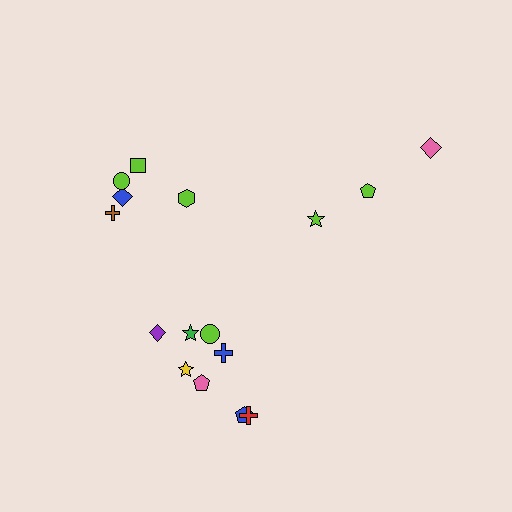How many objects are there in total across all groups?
There are 16 objects.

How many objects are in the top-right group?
There are 3 objects.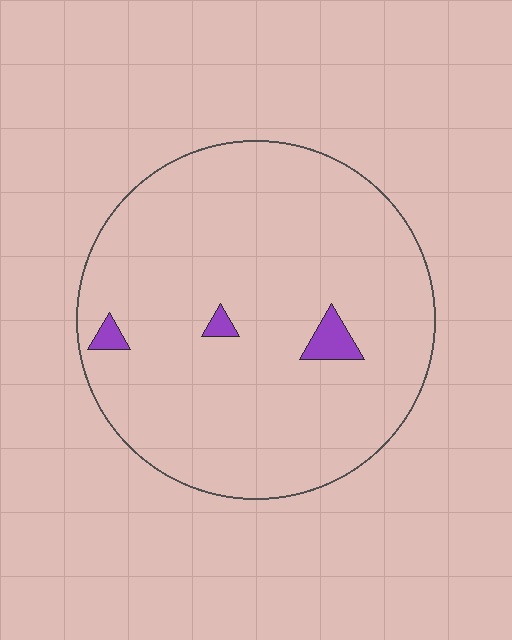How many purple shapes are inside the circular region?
3.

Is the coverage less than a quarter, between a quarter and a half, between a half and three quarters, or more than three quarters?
Less than a quarter.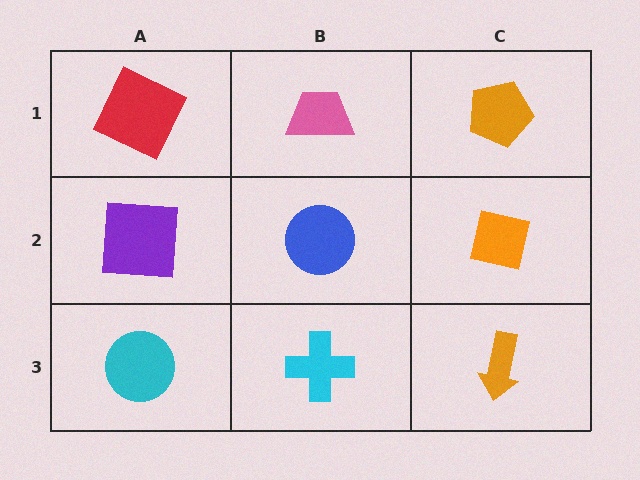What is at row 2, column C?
An orange square.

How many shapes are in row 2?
3 shapes.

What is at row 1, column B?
A pink trapezoid.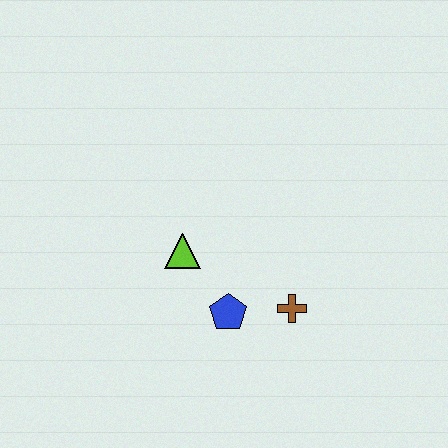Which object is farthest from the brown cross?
The lime triangle is farthest from the brown cross.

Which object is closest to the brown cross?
The blue pentagon is closest to the brown cross.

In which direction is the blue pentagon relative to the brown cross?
The blue pentagon is to the left of the brown cross.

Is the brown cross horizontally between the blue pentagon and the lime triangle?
No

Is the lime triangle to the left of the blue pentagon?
Yes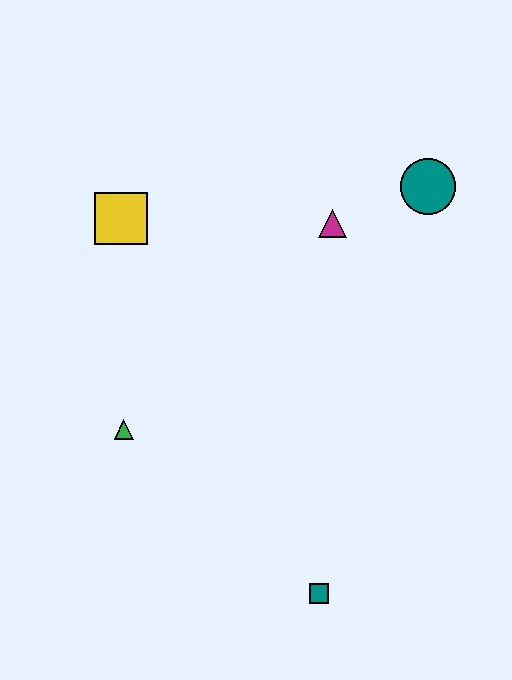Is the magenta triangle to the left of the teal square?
No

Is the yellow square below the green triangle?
No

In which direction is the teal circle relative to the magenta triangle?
The teal circle is to the right of the magenta triangle.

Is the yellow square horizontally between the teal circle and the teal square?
No